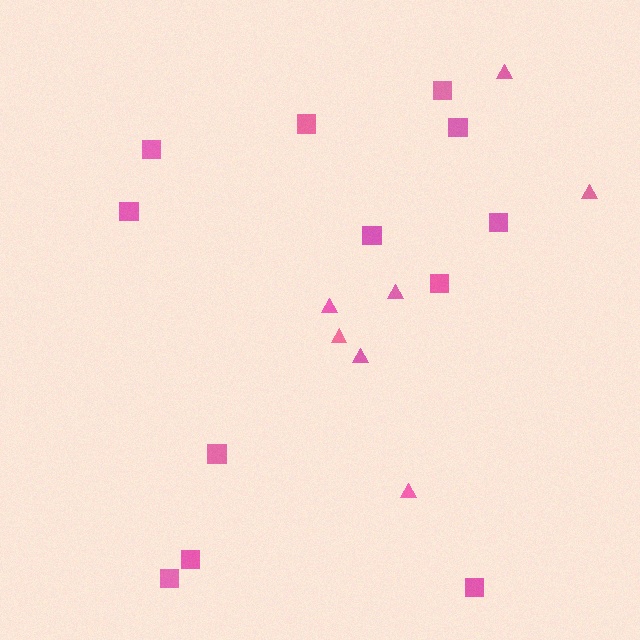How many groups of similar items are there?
There are 2 groups: one group of squares (12) and one group of triangles (7).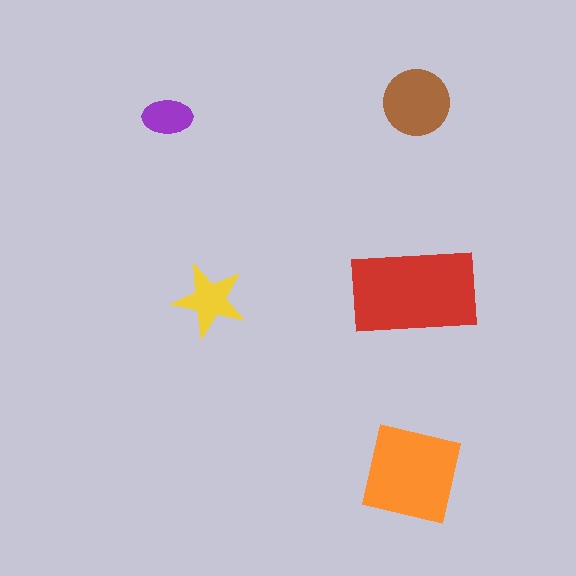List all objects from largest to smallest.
The red rectangle, the orange square, the brown circle, the yellow star, the purple ellipse.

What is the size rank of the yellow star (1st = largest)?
4th.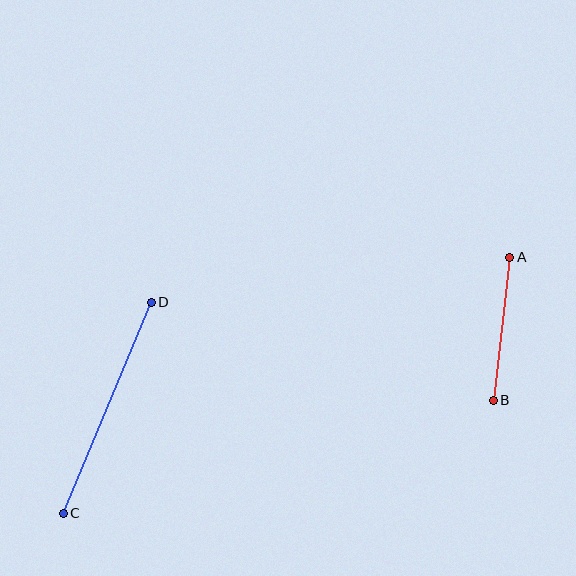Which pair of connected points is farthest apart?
Points C and D are farthest apart.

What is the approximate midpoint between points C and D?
The midpoint is at approximately (107, 408) pixels.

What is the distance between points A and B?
The distance is approximately 144 pixels.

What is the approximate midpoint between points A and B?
The midpoint is at approximately (502, 329) pixels.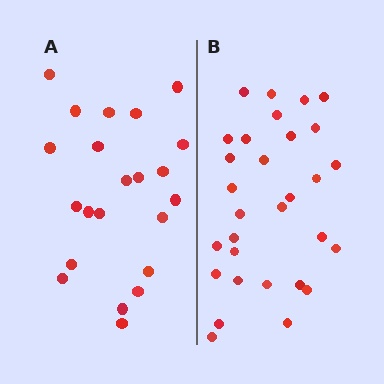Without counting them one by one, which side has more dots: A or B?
Region B (the right region) has more dots.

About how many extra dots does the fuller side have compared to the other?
Region B has roughly 8 or so more dots than region A.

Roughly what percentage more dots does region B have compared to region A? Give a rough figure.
About 35% more.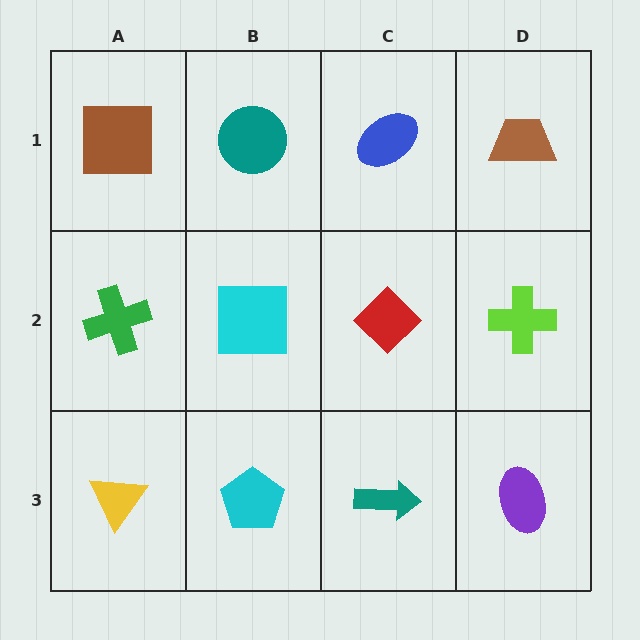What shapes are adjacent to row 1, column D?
A lime cross (row 2, column D), a blue ellipse (row 1, column C).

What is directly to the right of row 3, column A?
A cyan pentagon.